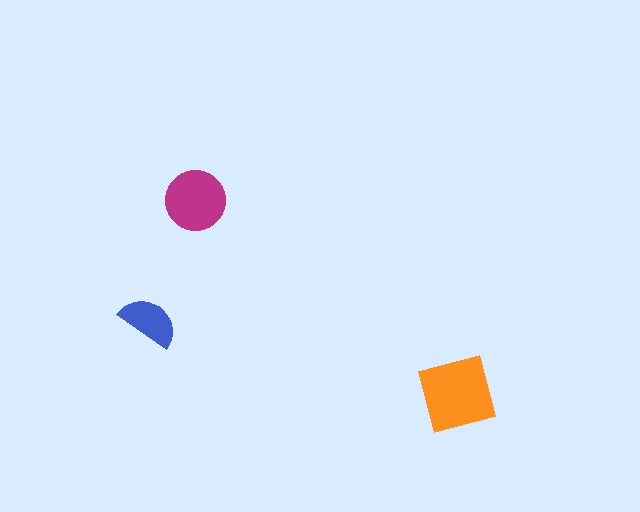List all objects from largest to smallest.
The orange square, the magenta circle, the blue semicircle.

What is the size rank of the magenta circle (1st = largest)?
2nd.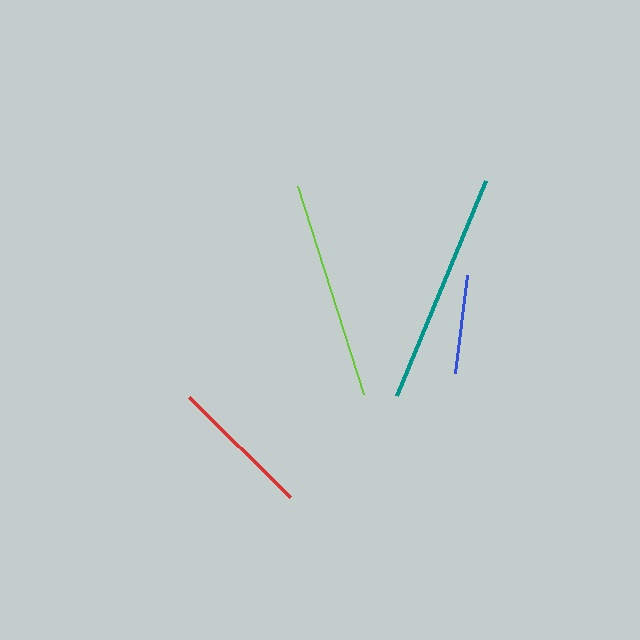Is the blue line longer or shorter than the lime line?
The lime line is longer than the blue line.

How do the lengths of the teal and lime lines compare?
The teal and lime lines are approximately the same length.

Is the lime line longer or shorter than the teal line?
The teal line is longer than the lime line.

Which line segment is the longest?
The teal line is the longest at approximately 233 pixels.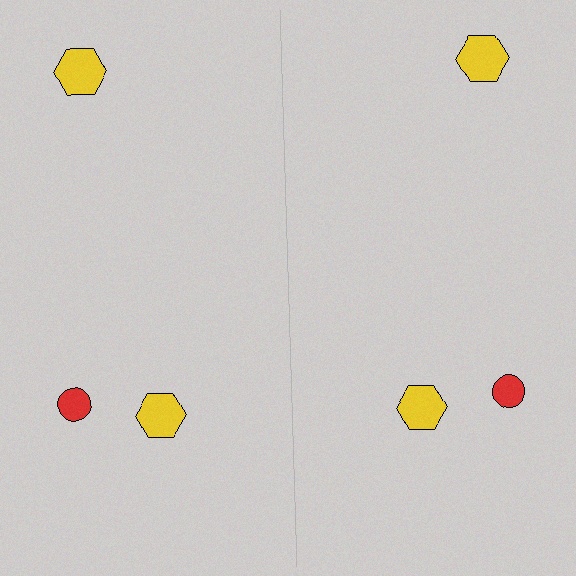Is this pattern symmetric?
Yes, this pattern has bilateral (reflection) symmetry.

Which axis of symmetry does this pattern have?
The pattern has a vertical axis of symmetry running through the center of the image.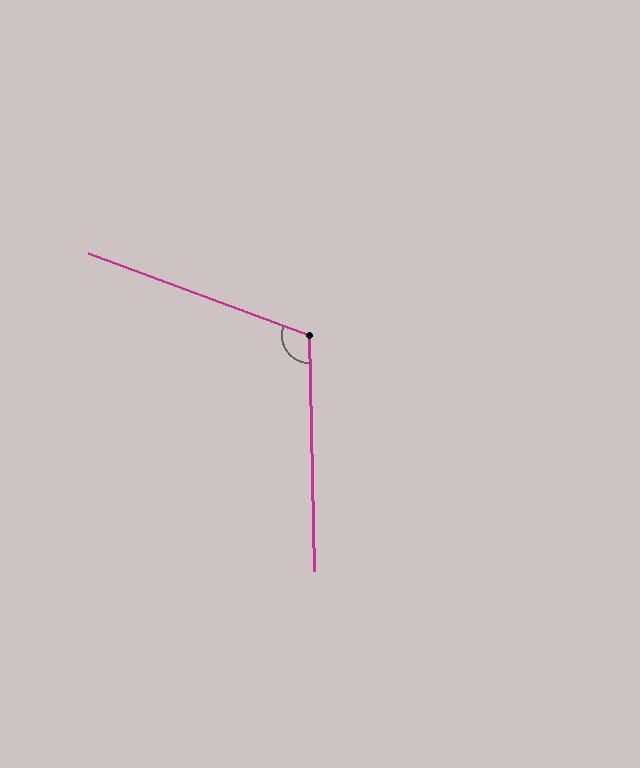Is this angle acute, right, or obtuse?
It is obtuse.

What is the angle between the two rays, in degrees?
Approximately 111 degrees.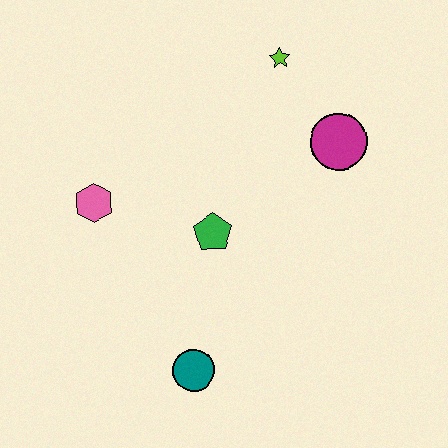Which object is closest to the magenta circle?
The lime star is closest to the magenta circle.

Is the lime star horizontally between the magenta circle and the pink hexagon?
Yes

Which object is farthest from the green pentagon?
The lime star is farthest from the green pentagon.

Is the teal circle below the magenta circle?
Yes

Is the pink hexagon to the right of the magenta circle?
No